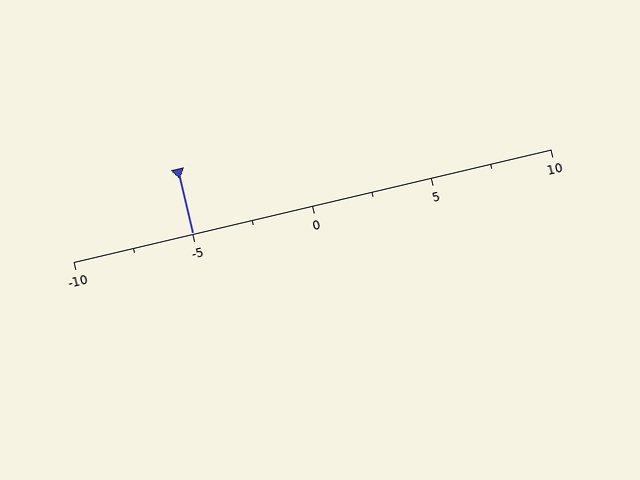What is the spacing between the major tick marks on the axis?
The major ticks are spaced 5 apart.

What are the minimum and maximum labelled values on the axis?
The axis runs from -10 to 10.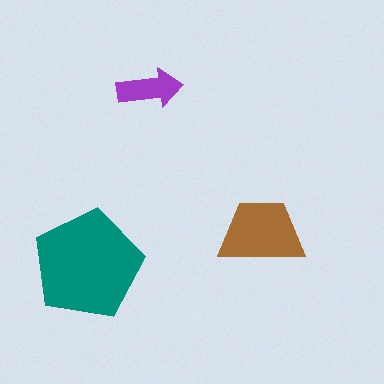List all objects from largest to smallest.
The teal pentagon, the brown trapezoid, the purple arrow.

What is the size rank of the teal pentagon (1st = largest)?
1st.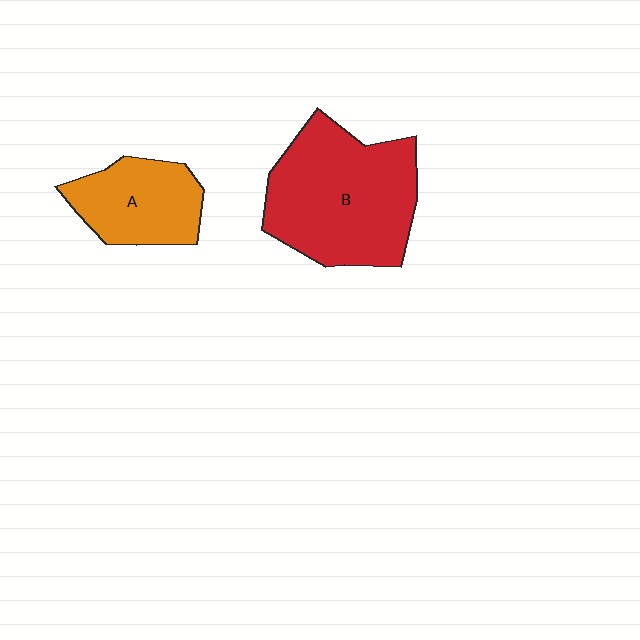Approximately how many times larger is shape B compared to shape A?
Approximately 1.8 times.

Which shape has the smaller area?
Shape A (orange).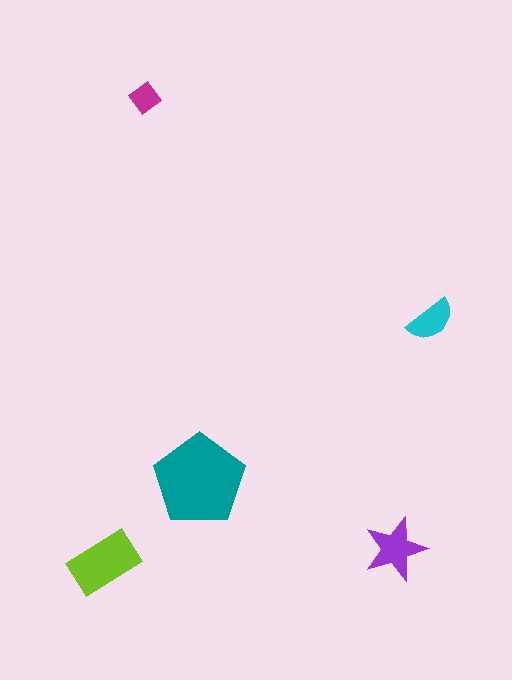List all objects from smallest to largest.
The magenta diamond, the cyan semicircle, the purple star, the lime rectangle, the teal pentagon.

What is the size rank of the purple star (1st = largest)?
3rd.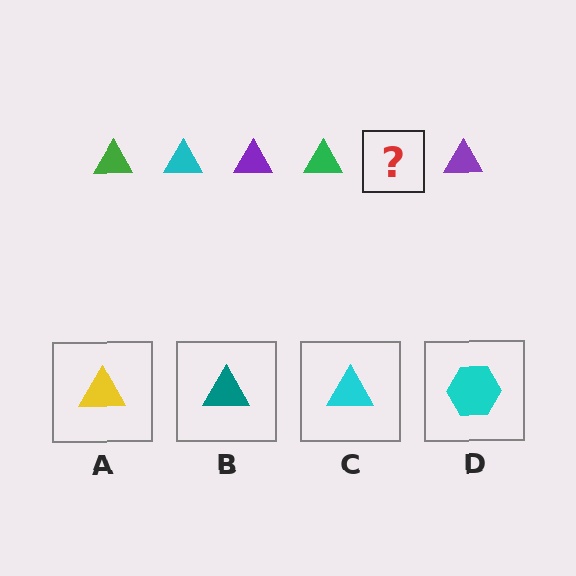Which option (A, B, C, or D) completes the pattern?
C.